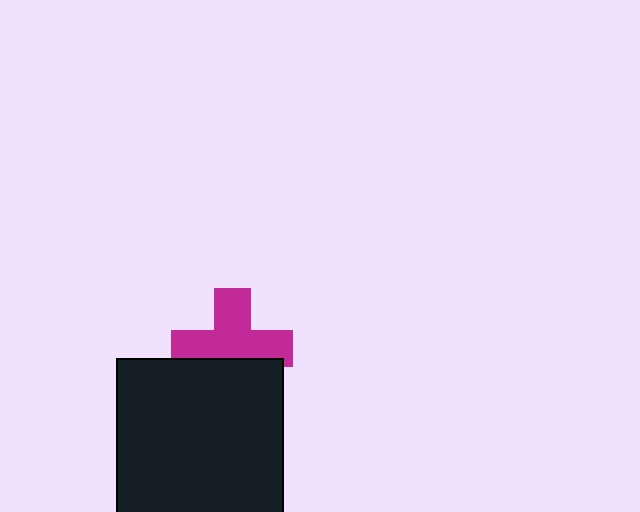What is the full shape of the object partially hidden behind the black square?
The partially hidden object is a magenta cross.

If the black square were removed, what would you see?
You would see the complete magenta cross.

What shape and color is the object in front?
The object in front is a black square.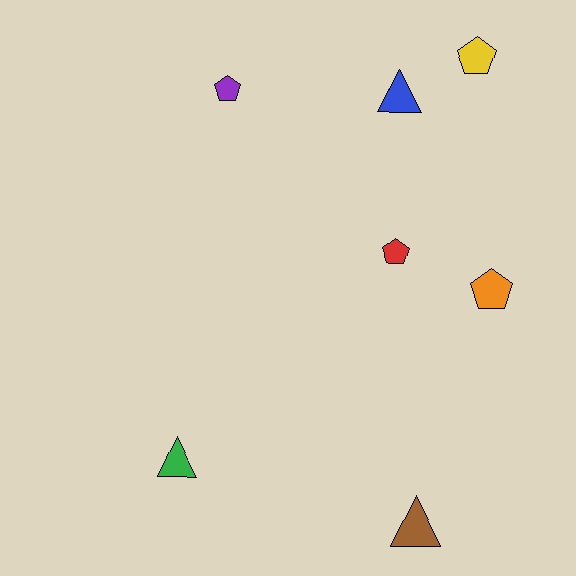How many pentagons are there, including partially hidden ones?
There are 4 pentagons.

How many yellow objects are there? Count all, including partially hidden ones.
There is 1 yellow object.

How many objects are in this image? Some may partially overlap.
There are 7 objects.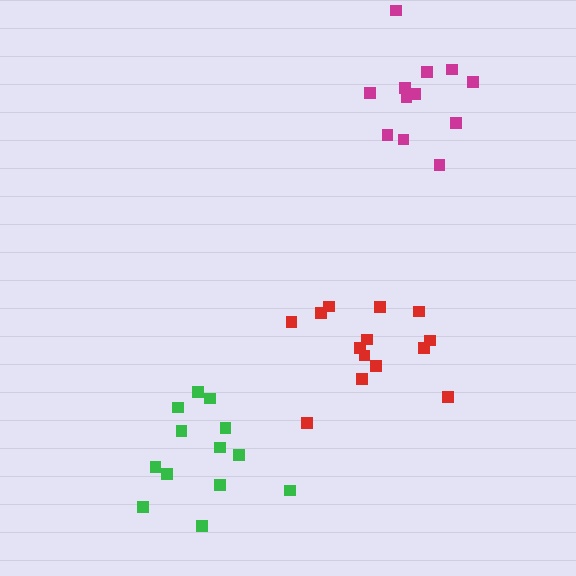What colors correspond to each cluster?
The clusters are colored: red, magenta, green.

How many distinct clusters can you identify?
There are 3 distinct clusters.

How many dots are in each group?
Group 1: 14 dots, Group 2: 12 dots, Group 3: 13 dots (39 total).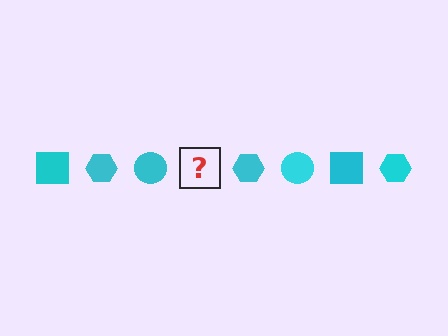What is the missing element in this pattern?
The missing element is a cyan square.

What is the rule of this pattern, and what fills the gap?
The rule is that the pattern cycles through square, hexagon, circle shapes in cyan. The gap should be filled with a cyan square.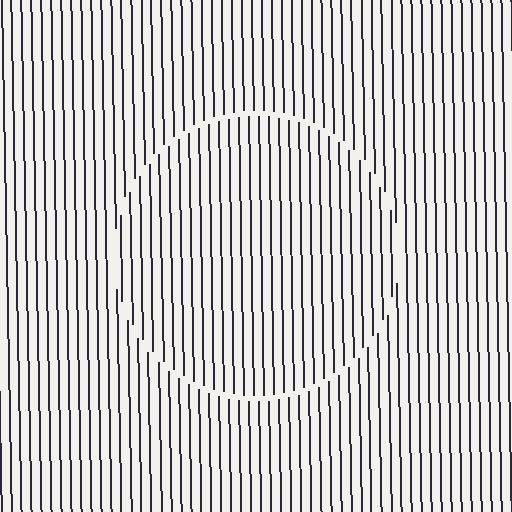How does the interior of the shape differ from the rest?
The interior of the shape contains the same grating, shifted by half a period — the contour is defined by the phase discontinuity where line-ends from the inner and outer gratings abut.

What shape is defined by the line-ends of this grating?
An illusory circle. The interior of the shape contains the same grating, shifted by half a period — the contour is defined by the phase discontinuity where line-ends from the inner and outer gratings abut.